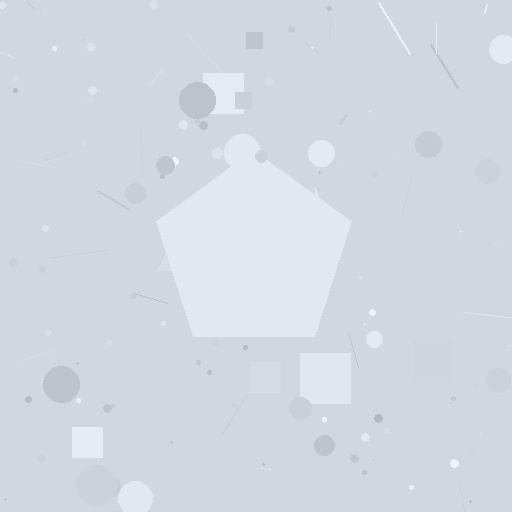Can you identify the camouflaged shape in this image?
The camouflaged shape is a pentagon.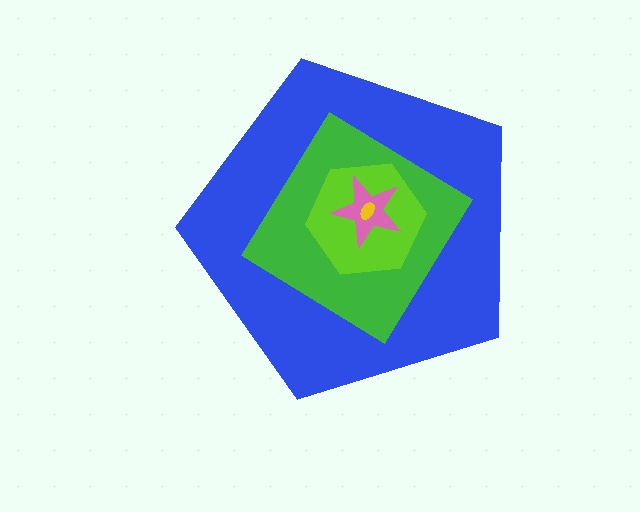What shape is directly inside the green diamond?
The lime hexagon.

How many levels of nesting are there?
5.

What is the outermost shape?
The blue pentagon.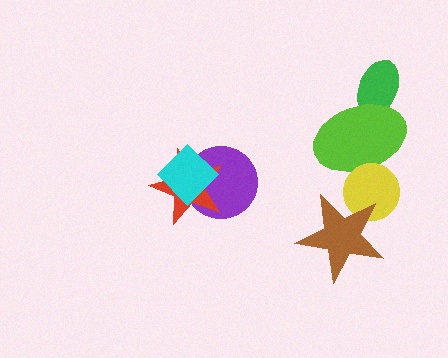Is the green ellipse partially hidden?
Yes, it is partially covered by another shape.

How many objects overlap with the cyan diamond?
2 objects overlap with the cyan diamond.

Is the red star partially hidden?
Yes, it is partially covered by another shape.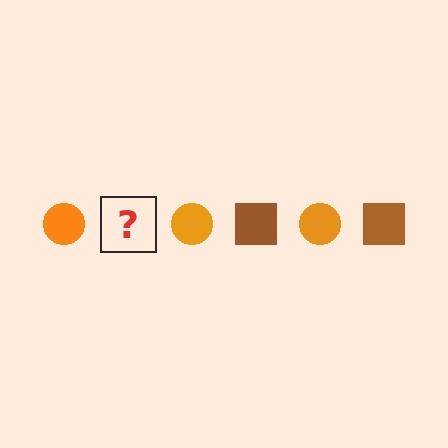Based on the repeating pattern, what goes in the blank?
The blank should be a brown square.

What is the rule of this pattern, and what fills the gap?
The rule is that the pattern alternates between orange circle and brown square. The gap should be filled with a brown square.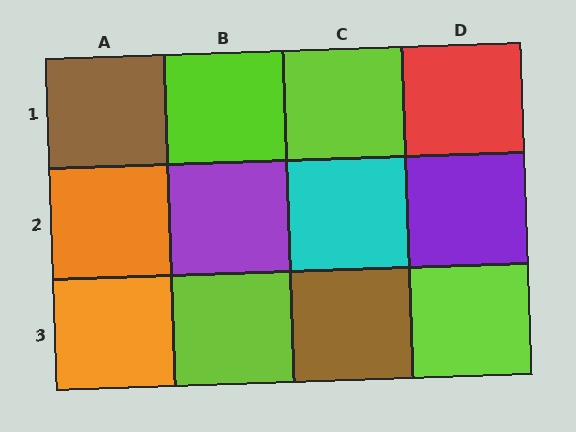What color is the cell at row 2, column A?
Orange.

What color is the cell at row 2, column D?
Purple.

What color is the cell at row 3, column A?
Orange.